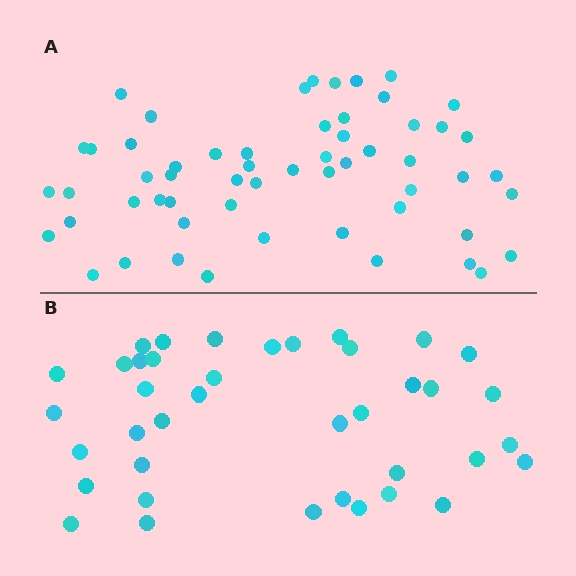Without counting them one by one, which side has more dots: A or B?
Region A (the top region) has more dots.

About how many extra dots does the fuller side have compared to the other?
Region A has approximately 20 more dots than region B.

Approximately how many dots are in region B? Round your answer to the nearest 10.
About 40 dots. (The exact count is 39, which rounds to 40.)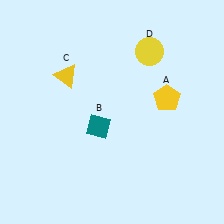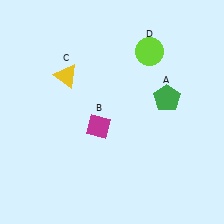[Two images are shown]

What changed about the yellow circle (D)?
In Image 1, D is yellow. In Image 2, it changed to lime.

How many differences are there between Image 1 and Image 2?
There are 3 differences between the two images.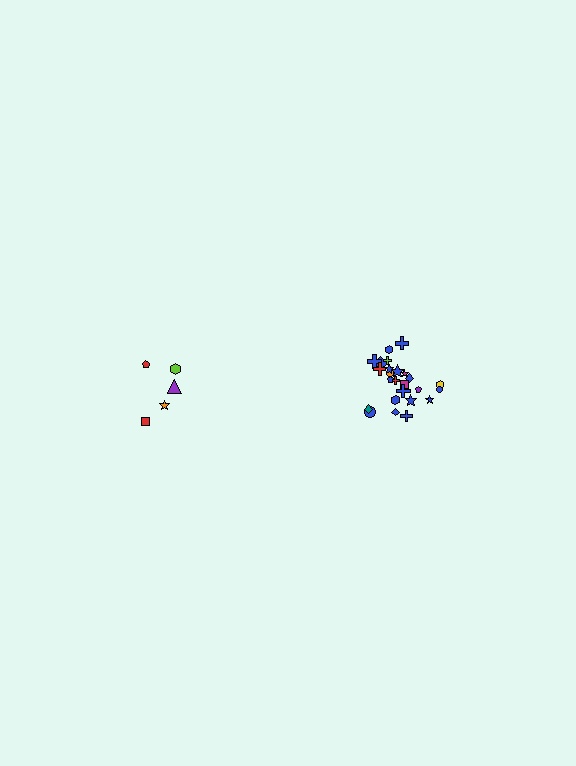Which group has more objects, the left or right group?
The right group.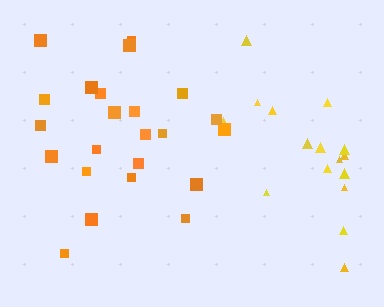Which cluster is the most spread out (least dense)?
Yellow.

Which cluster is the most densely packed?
Orange.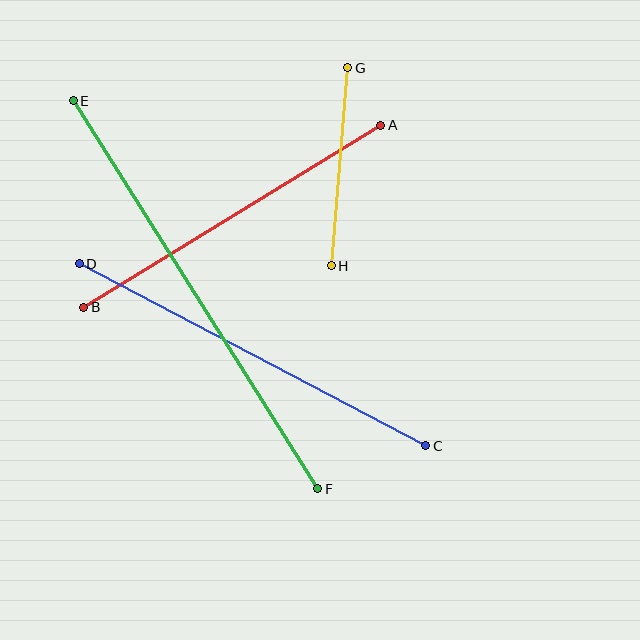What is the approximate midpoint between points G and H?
The midpoint is at approximately (339, 167) pixels.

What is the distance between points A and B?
The distance is approximately 348 pixels.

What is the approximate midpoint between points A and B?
The midpoint is at approximately (232, 216) pixels.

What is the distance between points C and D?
The distance is approximately 391 pixels.